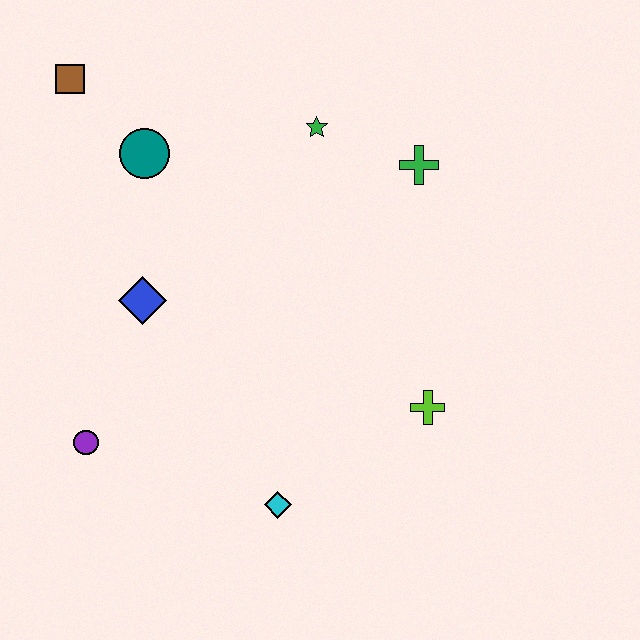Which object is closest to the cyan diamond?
The lime cross is closest to the cyan diamond.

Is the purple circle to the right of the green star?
No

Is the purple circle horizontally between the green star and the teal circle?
No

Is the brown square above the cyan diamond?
Yes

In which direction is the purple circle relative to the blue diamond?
The purple circle is below the blue diamond.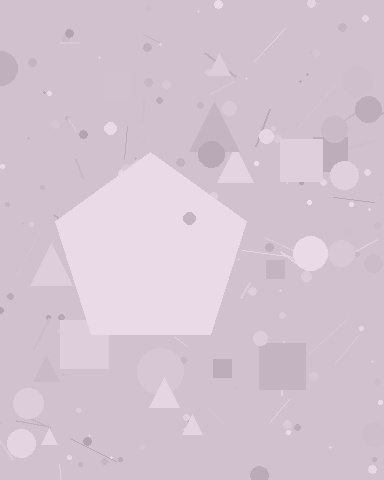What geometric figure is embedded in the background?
A pentagon is embedded in the background.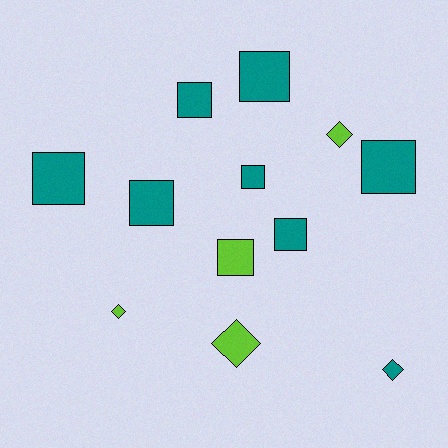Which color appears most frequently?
Teal, with 8 objects.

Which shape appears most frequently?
Square, with 8 objects.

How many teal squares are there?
There are 7 teal squares.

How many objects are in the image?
There are 12 objects.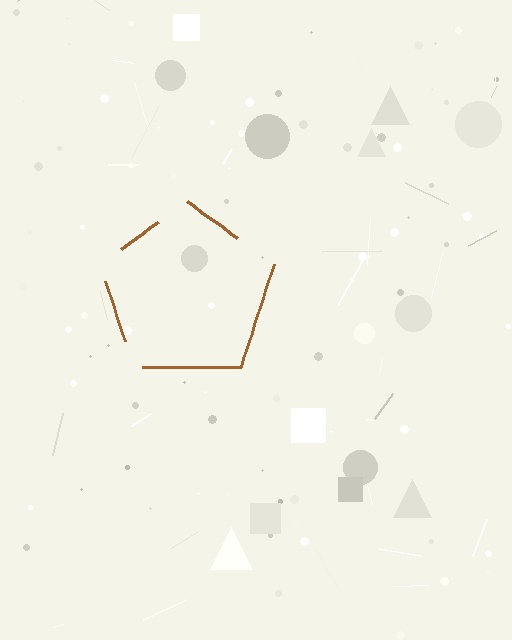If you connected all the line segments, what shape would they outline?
They would outline a pentagon.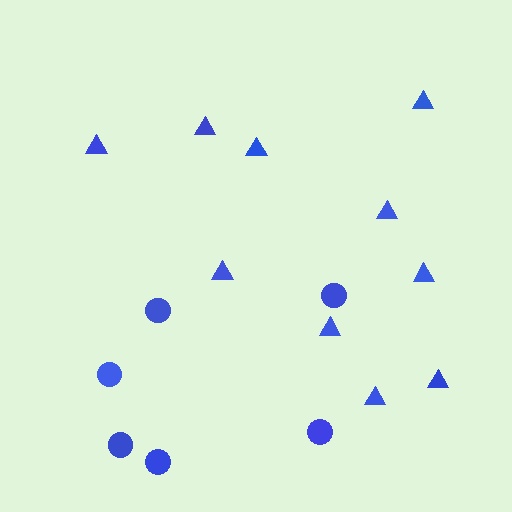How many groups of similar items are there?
There are 2 groups: one group of circles (6) and one group of triangles (10).